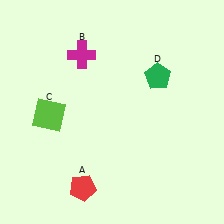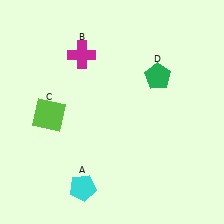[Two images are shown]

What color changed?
The pentagon (A) changed from red in Image 1 to cyan in Image 2.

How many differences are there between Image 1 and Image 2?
There is 1 difference between the two images.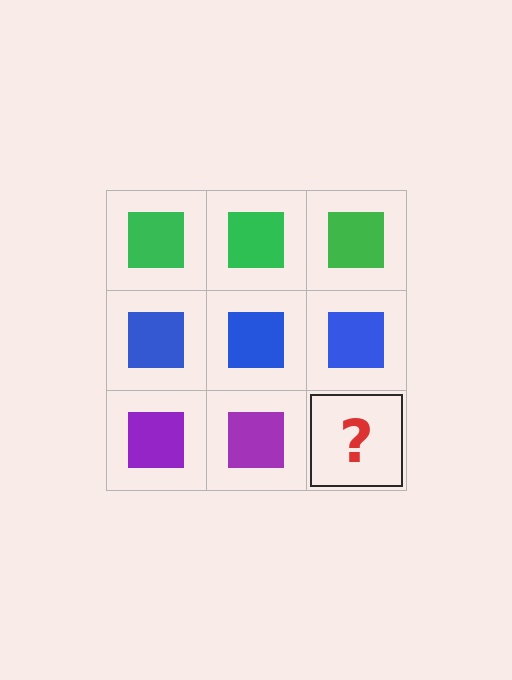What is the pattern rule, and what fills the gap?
The rule is that each row has a consistent color. The gap should be filled with a purple square.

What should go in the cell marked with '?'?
The missing cell should contain a purple square.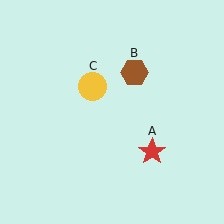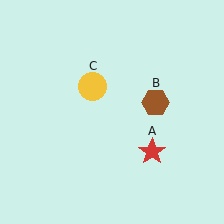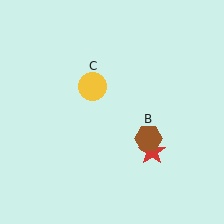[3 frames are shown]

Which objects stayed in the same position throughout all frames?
Red star (object A) and yellow circle (object C) remained stationary.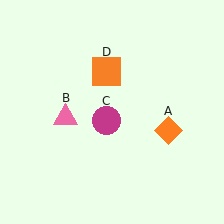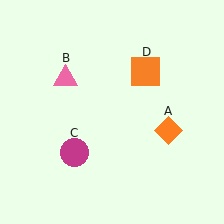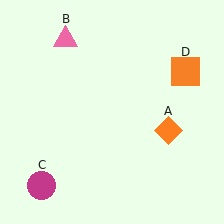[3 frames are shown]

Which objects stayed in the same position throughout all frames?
Orange diamond (object A) remained stationary.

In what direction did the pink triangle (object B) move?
The pink triangle (object B) moved up.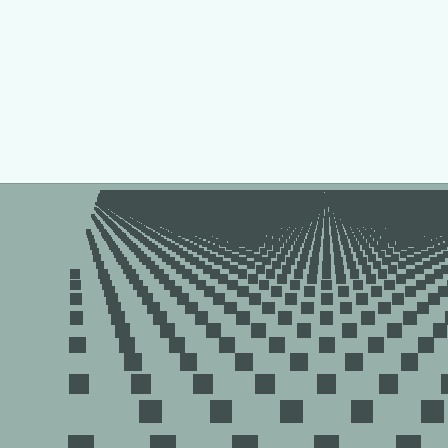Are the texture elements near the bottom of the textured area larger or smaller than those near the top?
Larger. Near the bottom, elements are closer to the viewer and appear at a bigger on-screen size.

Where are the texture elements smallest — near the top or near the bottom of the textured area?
Near the top.